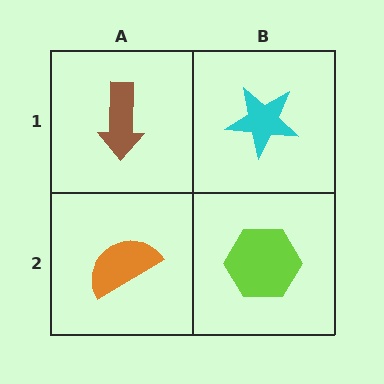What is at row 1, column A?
A brown arrow.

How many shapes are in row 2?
2 shapes.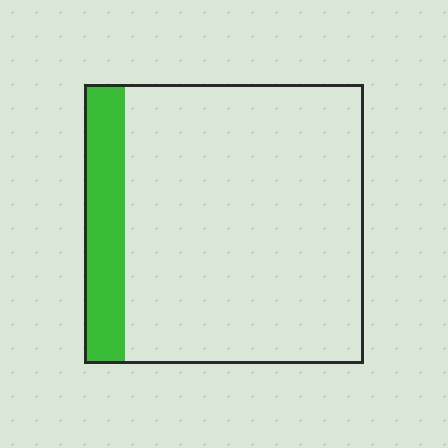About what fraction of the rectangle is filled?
About one sixth (1/6).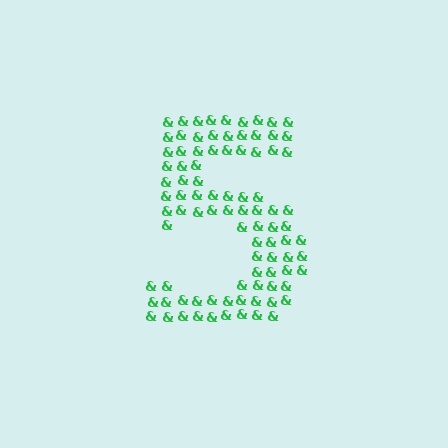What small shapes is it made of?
It is made of small ampersands.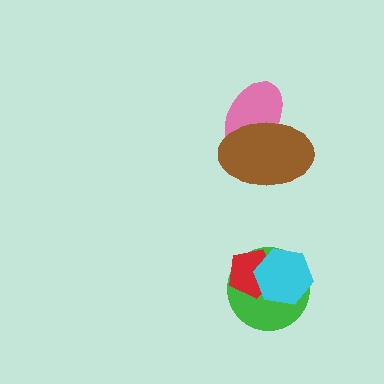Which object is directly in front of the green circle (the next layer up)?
The red pentagon is directly in front of the green circle.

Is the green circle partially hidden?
Yes, it is partially covered by another shape.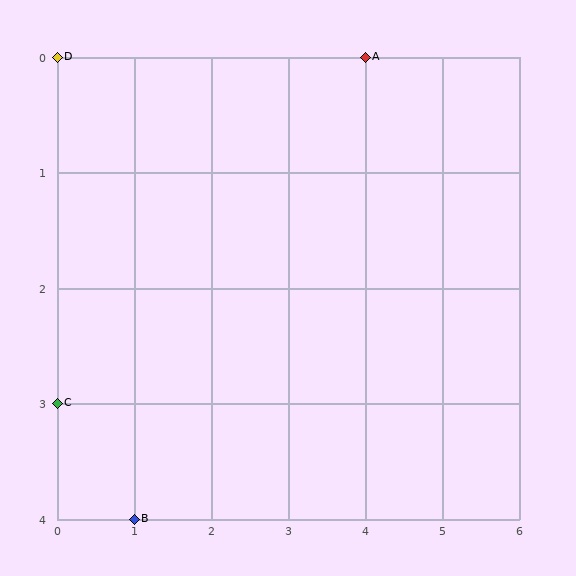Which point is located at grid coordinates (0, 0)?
Point D is at (0, 0).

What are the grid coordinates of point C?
Point C is at grid coordinates (0, 3).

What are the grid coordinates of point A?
Point A is at grid coordinates (4, 0).